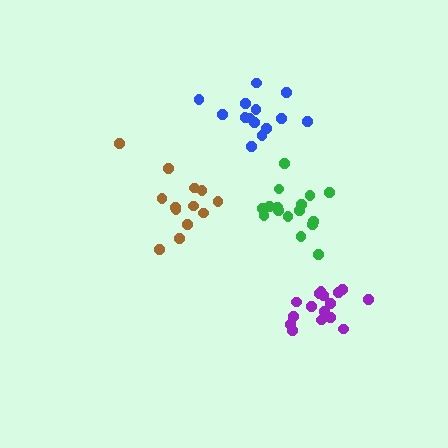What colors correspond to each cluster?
The clusters are colored: brown, purple, green, blue.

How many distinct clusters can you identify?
There are 4 distinct clusters.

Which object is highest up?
The blue cluster is topmost.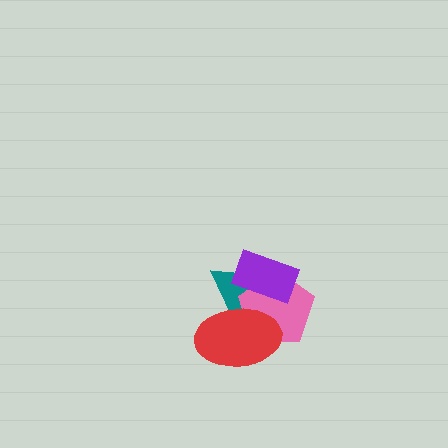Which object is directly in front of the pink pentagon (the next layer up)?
The red ellipse is directly in front of the pink pentagon.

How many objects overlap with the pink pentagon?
3 objects overlap with the pink pentagon.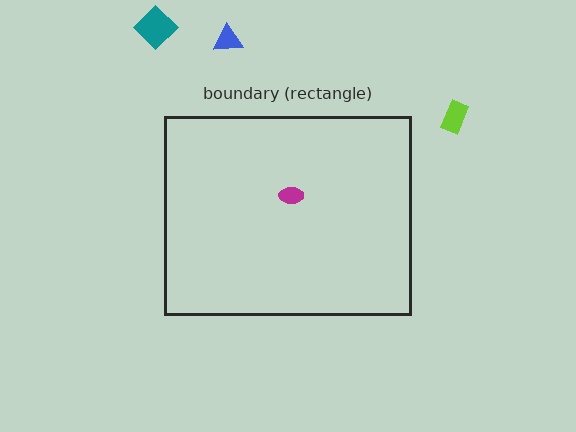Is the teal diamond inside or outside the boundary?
Outside.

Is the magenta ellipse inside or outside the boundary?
Inside.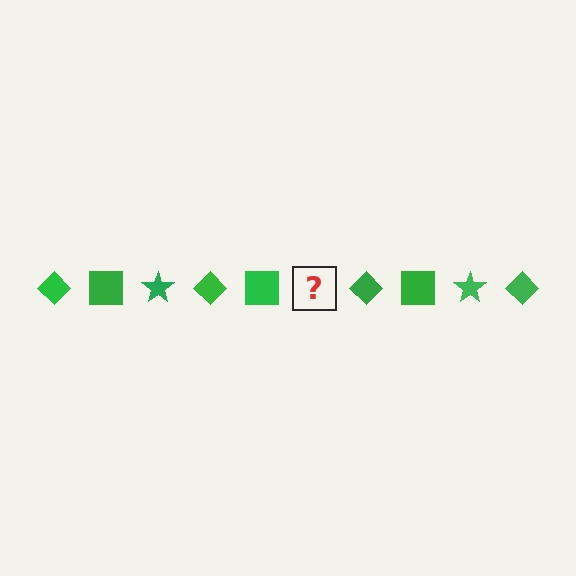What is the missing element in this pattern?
The missing element is a green star.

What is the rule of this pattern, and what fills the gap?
The rule is that the pattern cycles through diamond, square, star shapes in green. The gap should be filled with a green star.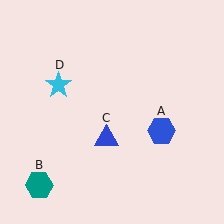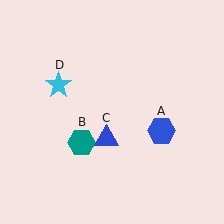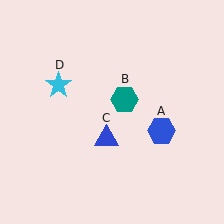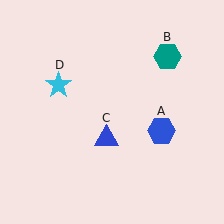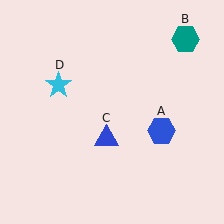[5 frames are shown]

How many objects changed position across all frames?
1 object changed position: teal hexagon (object B).